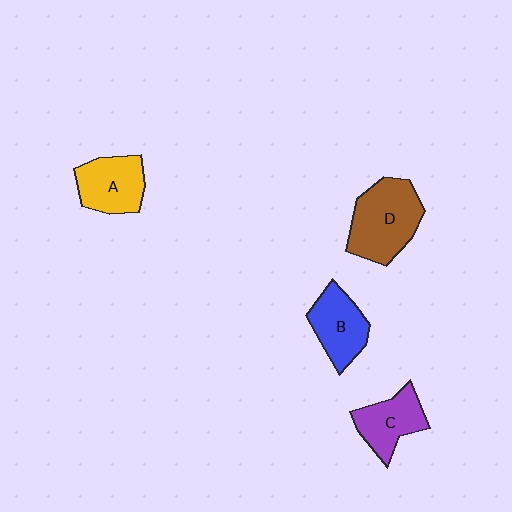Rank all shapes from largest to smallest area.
From largest to smallest: D (brown), A (yellow), B (blue), C (purple).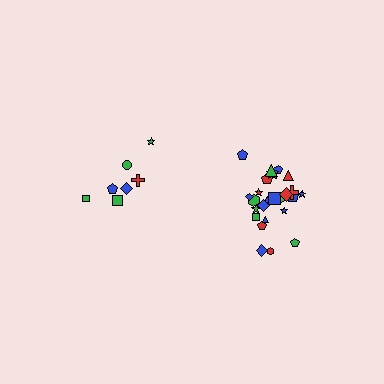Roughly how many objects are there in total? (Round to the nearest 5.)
Roughly 30 objects in total.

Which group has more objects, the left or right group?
The right group.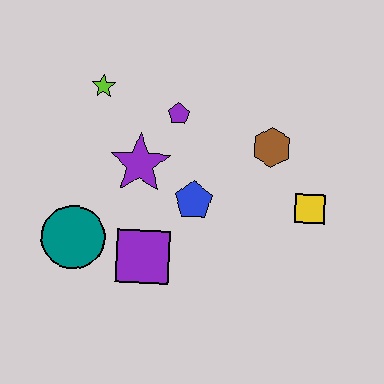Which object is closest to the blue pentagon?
The purple star is closest to the blue pentagon.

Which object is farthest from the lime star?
The yellow square is farthest from the lime star.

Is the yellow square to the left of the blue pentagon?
No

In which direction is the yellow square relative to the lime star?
The yellow square is to the right of the lime star.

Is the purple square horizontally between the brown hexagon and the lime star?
Yes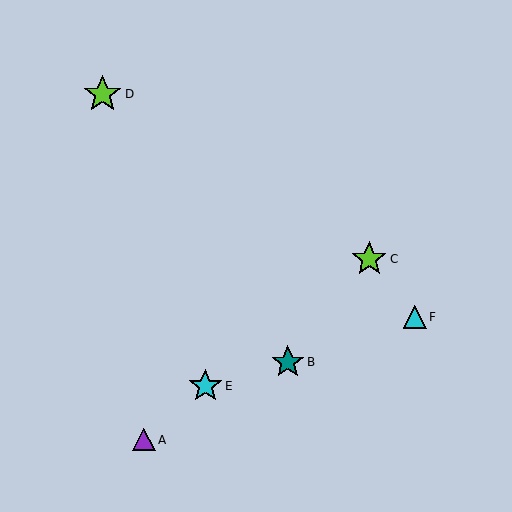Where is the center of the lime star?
The center of the lime star is at (369, 259).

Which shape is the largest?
The lime star (labeled D) is the largest.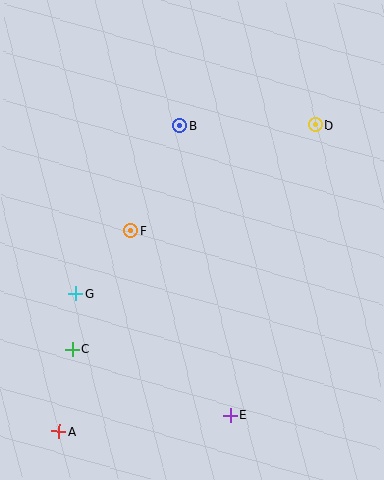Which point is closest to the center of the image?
Point F at (131, 231) is closest to the center.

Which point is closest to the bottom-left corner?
Point A is closest to the bottom-left corner.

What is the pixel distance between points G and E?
The distance between G and E is 197 pixels.